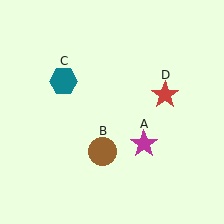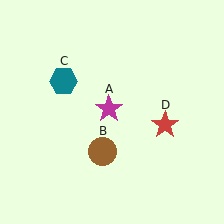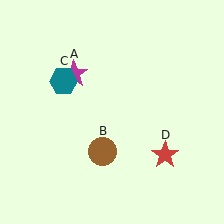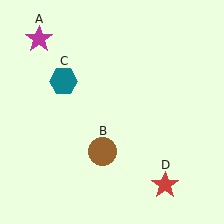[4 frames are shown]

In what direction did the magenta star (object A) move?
The magenta star (object A) moved up and to the left.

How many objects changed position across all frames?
2 objects changed position: magenta star (object A), red star (object D).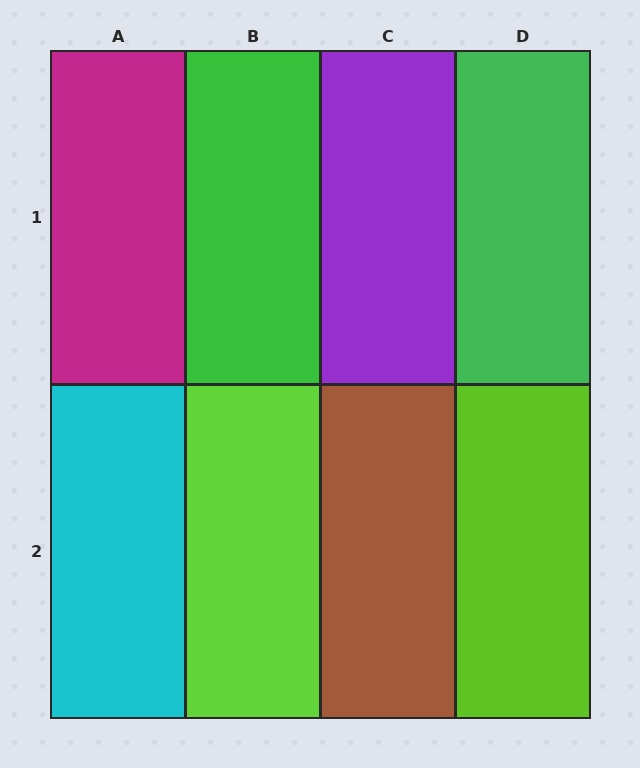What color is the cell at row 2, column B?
Lime.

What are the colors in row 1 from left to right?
Magenta, green, purple, green.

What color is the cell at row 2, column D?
Lime.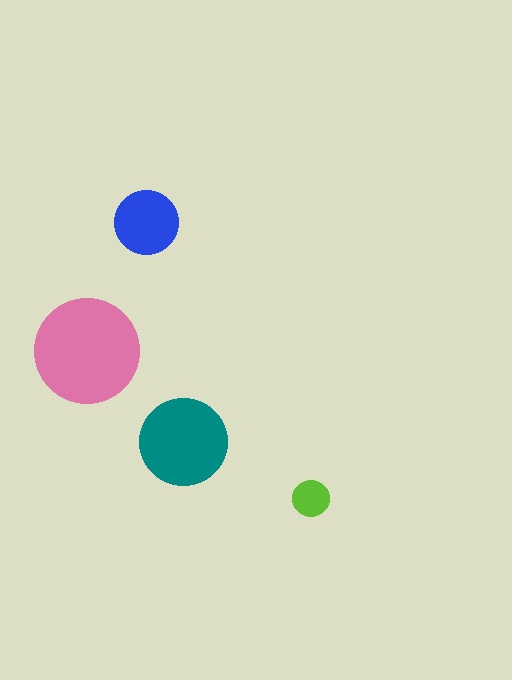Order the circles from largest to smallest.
the pink one, the teal one, the blue one, the lime one.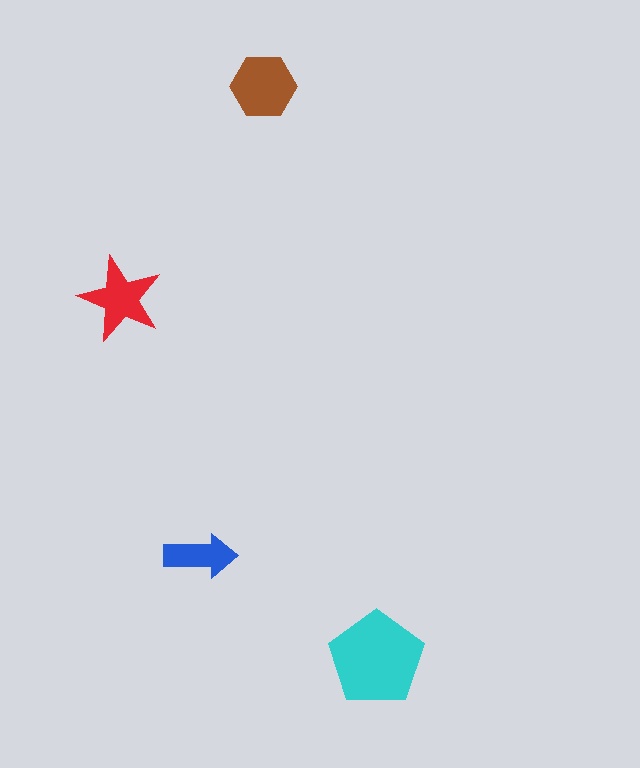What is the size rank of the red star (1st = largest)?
3rd.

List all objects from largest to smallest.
The cyan pentagon, the brown hexagon, the red star, the blue arrow.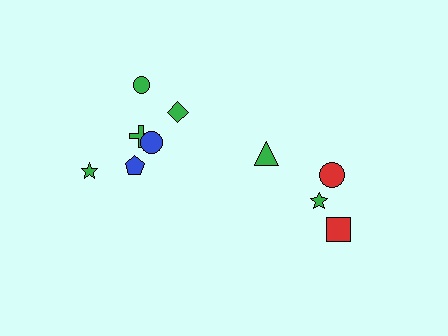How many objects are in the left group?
There are 6 objects.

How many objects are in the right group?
There are 4 objects.